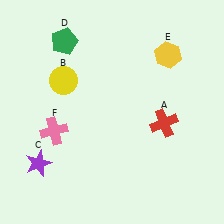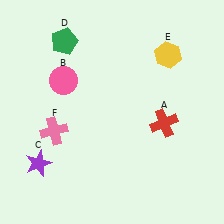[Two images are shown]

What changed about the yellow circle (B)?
In Image 1, B is yellow. In Image 2, it changed to pink.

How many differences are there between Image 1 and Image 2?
There is 1 difference between the two images.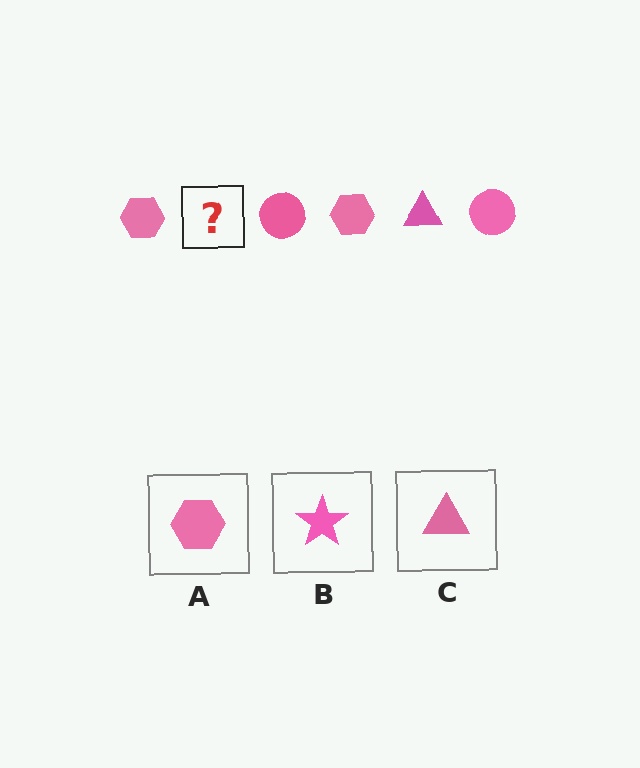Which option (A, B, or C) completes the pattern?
C.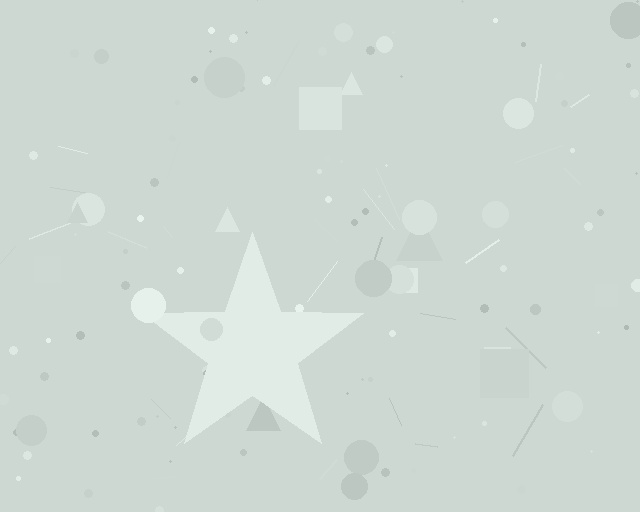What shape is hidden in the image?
A star is hidden in the image.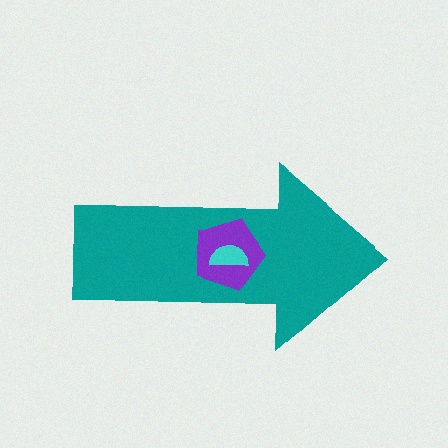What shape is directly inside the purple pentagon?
The cyan semicircle.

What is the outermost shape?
The teal arrow.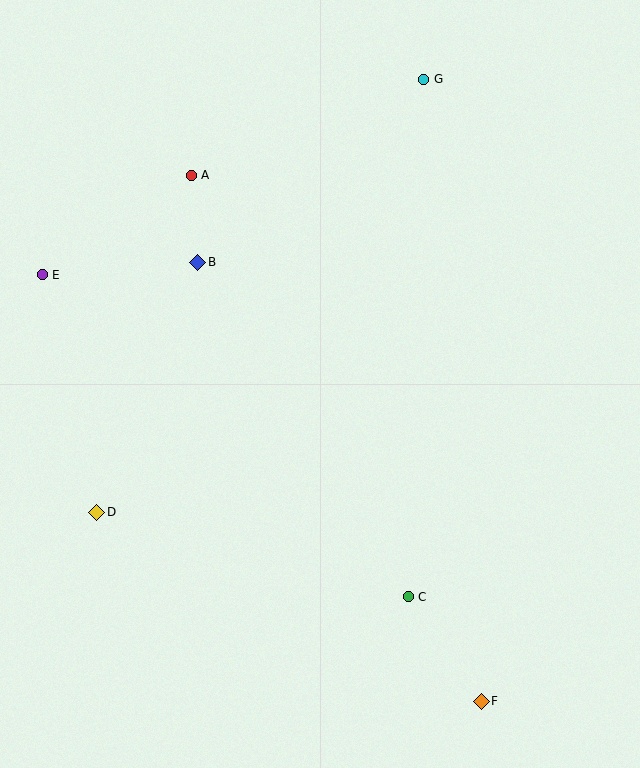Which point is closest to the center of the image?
Point B at (198, 262) is closest to the center.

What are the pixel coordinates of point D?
Point D is at (97, 512).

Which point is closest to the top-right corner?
Point G is closest to the top-right corner.